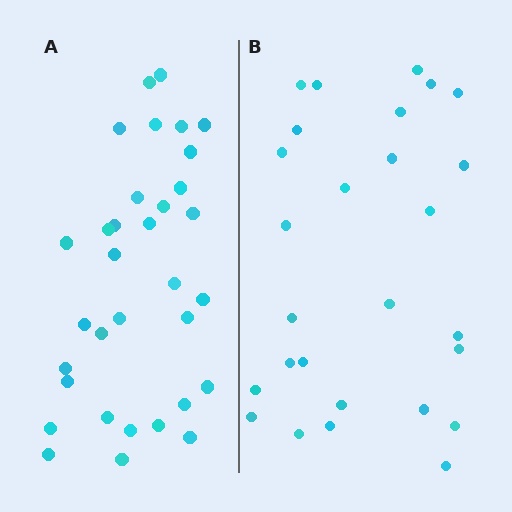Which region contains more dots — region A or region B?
Region A (the left region) has more dots.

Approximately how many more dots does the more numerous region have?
Region A has about 6 more dots than region B.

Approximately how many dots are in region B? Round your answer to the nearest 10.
About 30 dots. (The exact count is 27, which rounds to 30.)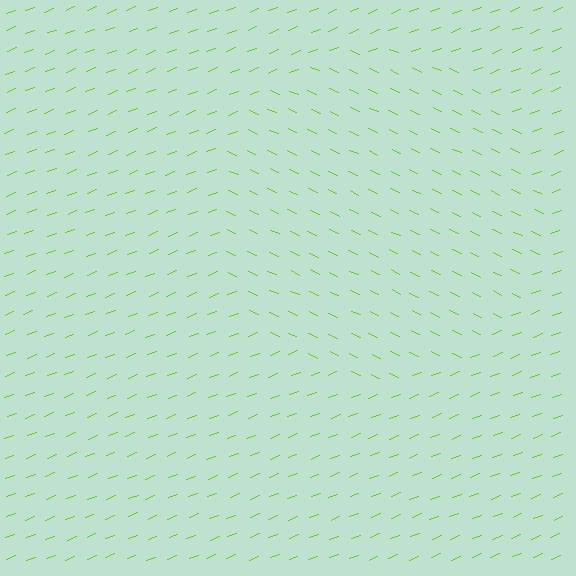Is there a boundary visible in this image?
Yes, there is a texture boundary formed by a change in line orientation.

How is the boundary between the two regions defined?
The boundary is defined purely by a change in line orientation (approximately 45 degrees difference). All lines are the same color and thickness.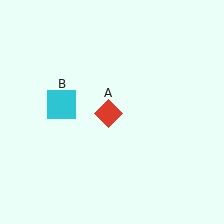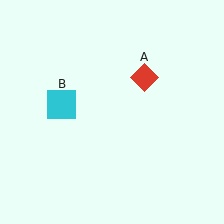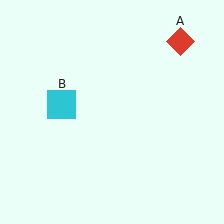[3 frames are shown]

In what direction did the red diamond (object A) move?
The red diamond (object A) moved up and to the right.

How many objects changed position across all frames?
1 object changed position: red diamond (object A).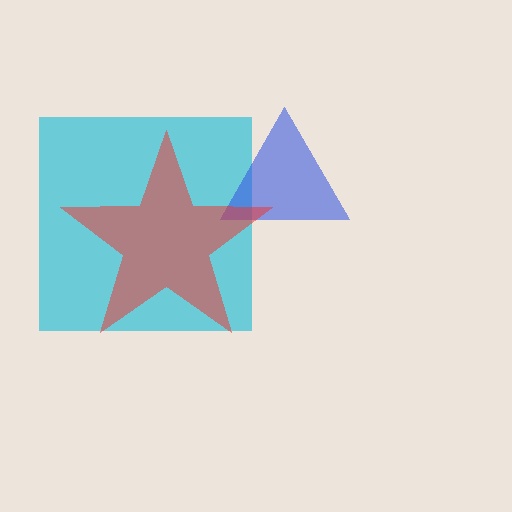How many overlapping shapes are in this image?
There are 3 overlapping shapes in the image.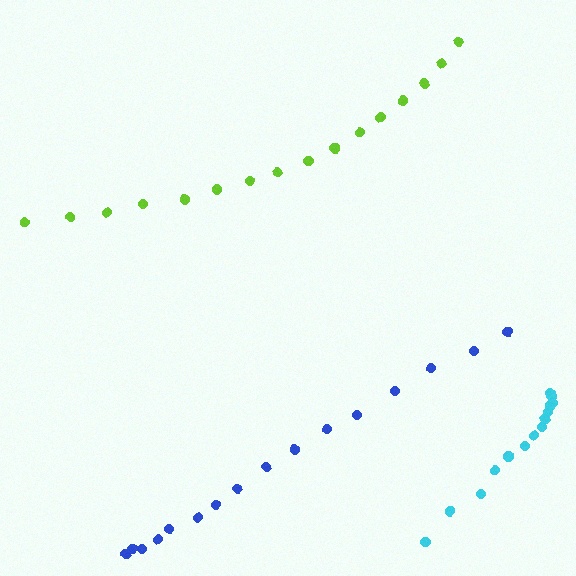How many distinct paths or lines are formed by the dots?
There are 3 distinct paths.